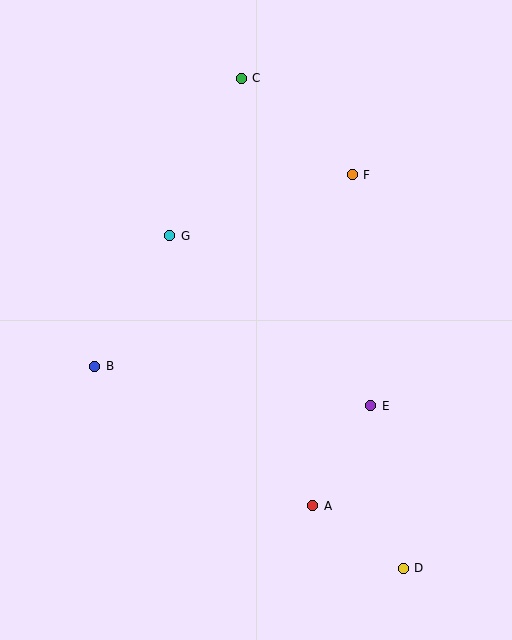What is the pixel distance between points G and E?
The distance between G and E is 263 pixels.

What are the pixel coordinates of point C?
Point C is at (241, 78).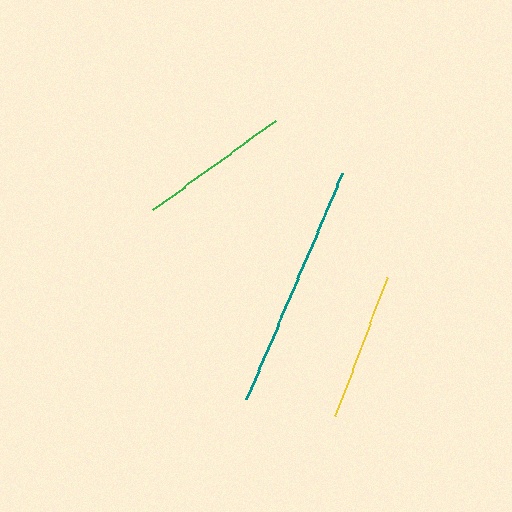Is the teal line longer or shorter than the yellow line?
The teal line is longer than the yellow line.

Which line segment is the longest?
The teal line is the longest at approximately 246 pixels.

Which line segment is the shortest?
The yellow line is the shortest at approximately 149 pixels.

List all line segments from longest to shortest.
From longest to shortest: teal, green, yellow.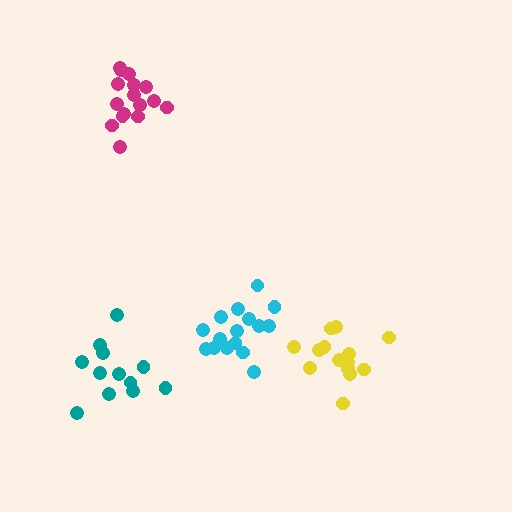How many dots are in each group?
Group 1: 14 dots, Group 2: 12 dots, Group 3: 16 dots, Group 4: 16 dots (58 total).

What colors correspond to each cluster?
The clusters are colored: yellow, teal, cyan, magenta.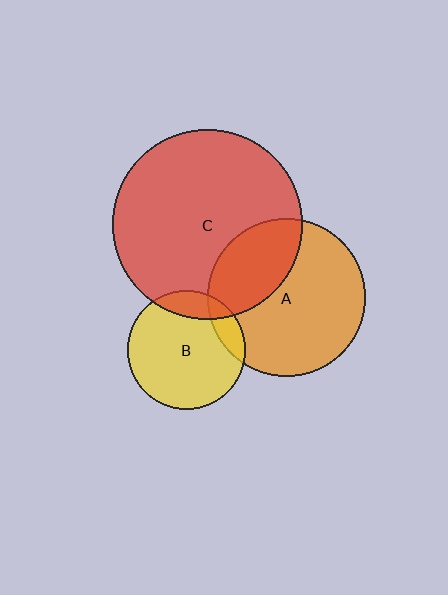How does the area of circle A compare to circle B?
Approximately 1.8 times.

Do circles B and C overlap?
Yes.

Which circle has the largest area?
Circle C (red).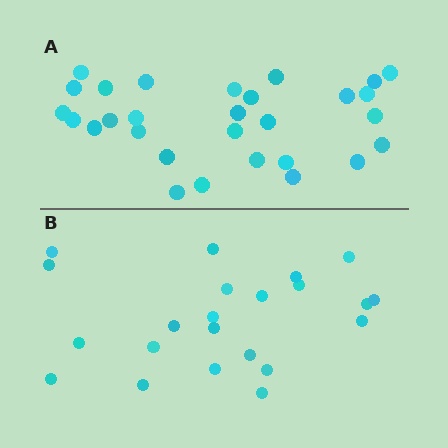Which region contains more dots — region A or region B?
Region A (the top region) has more dots.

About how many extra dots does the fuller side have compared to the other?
Region A has roughly 8 or so more dots than region B.